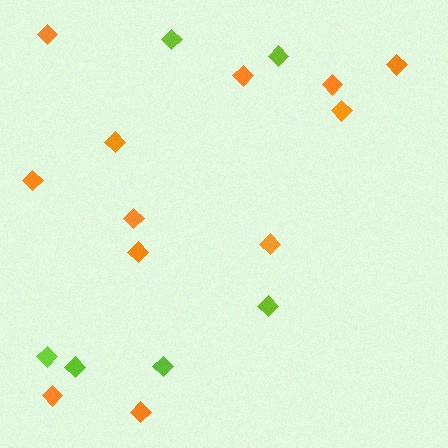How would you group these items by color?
There are 2 groups: one group of orange diamonds (12) and one group of lime diamonds (6).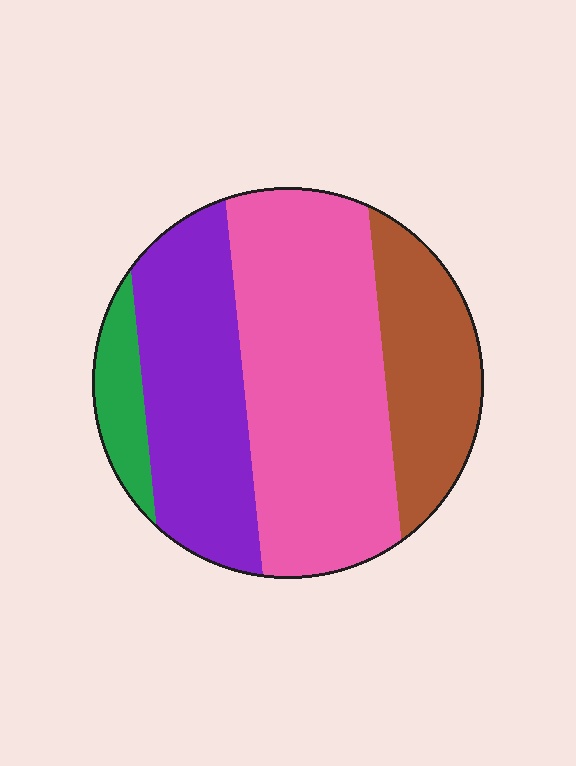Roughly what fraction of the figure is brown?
Brown takes up about one fifth (1/5) of the figure.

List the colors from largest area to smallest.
From largest to smallest: pink, purple, brown, green.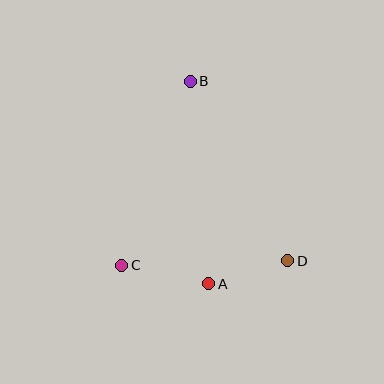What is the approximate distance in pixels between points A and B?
The distance between A and B is approximately 203 pixels.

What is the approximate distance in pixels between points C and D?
The distance between C and D is approximately 166 pixels.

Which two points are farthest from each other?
Points B and D are farthest from each other.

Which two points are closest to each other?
Points A and D are closest to each other.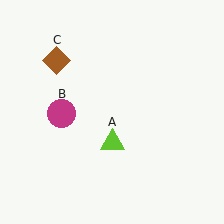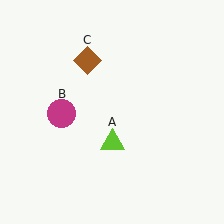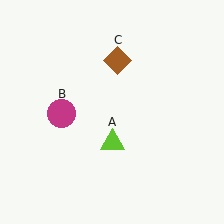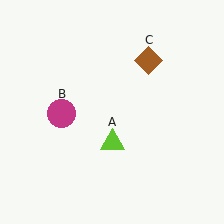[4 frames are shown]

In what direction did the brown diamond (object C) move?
The brown diamond (object C) moved right.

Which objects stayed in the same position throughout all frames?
Lime triangle (object A) and magenta circle (object B) remained stationary.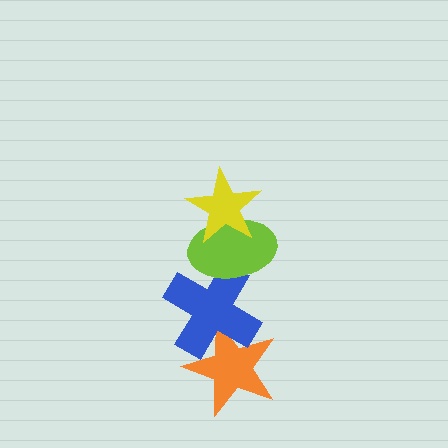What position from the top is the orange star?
The orange star is 4th from the top.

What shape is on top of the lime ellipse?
The yellow star is on top of the lime ellipse.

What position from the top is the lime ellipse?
The lime ellipse is 2nd from the top.